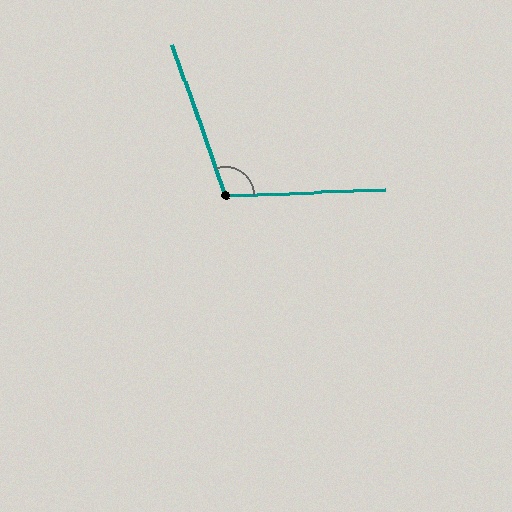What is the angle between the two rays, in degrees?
Approximately 107 degrees.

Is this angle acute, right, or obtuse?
It is obtuse.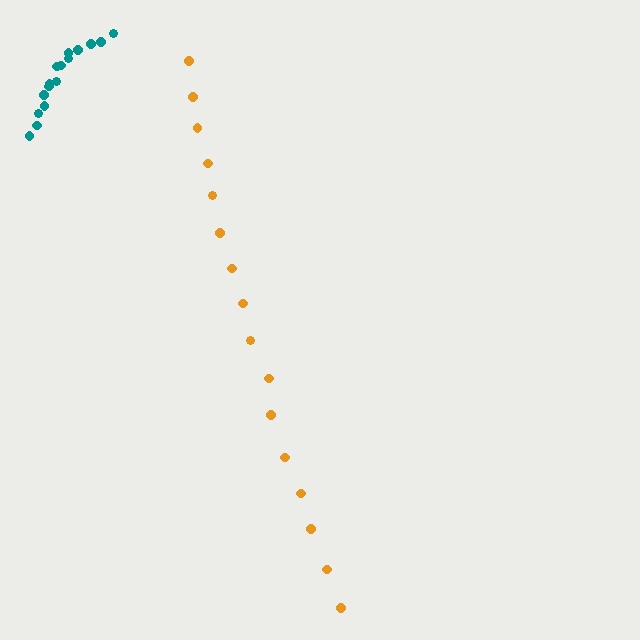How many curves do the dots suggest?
There are 2 distinct paths.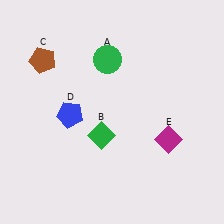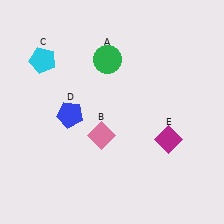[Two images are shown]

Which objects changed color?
B changed from green to pink. C changed from brown to cyan.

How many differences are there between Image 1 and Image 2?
There are 2 differences between the two images.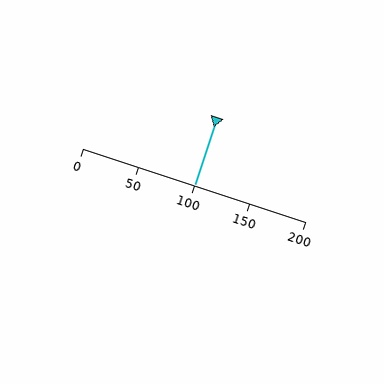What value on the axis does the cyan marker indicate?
The marker indicates approximately 100.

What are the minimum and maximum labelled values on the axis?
The axis runs from 0 to 200.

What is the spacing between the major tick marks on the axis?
The major ticks are spaced 50 apart.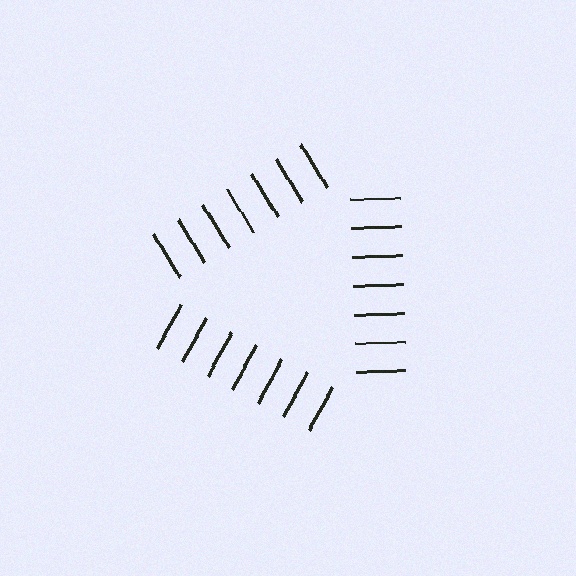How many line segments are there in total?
21 — 7 along each of the 3 edges.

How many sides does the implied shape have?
3 sides — the line-ends trace a triangle.